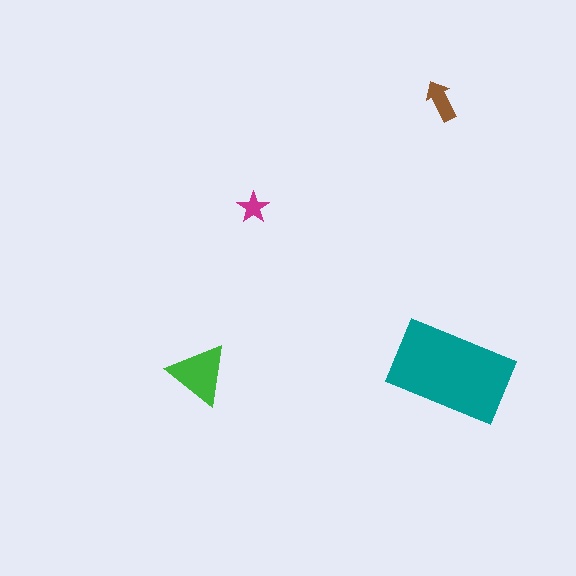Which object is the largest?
The teal rectangle.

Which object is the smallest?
The magenta star.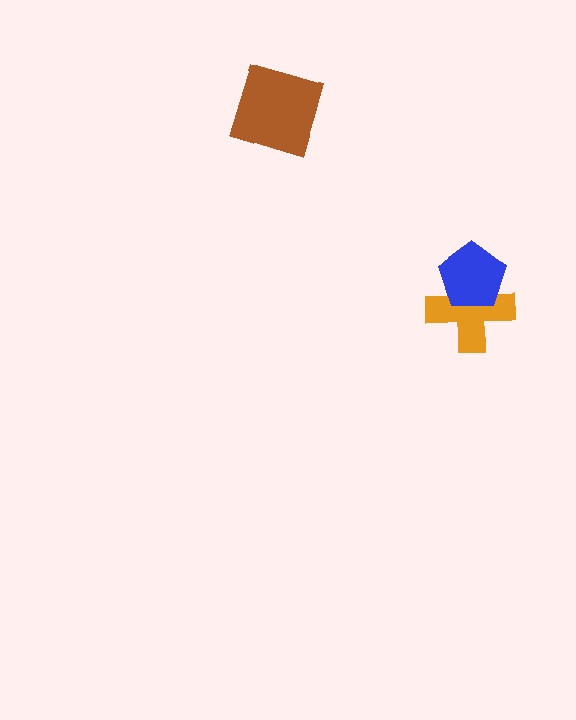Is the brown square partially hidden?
No, no other shape covers it.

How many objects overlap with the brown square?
0 objects overlap with the brown square.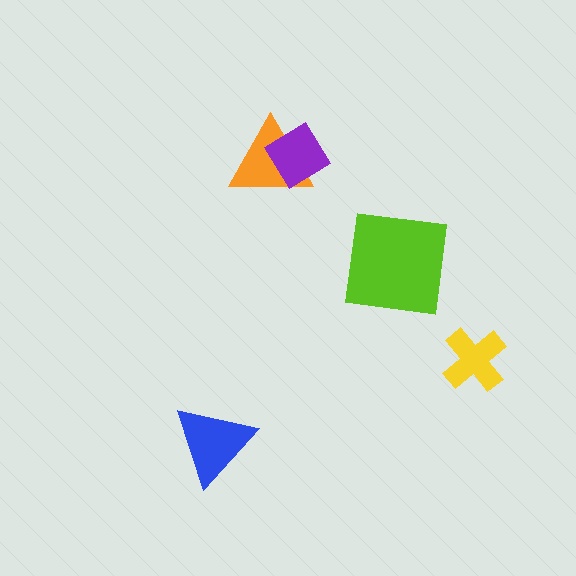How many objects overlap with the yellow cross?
0 objects overlap with the yellow cross.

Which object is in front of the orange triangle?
The purple diamond is in front of the orange triangle.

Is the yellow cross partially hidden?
No, no other shape covers it.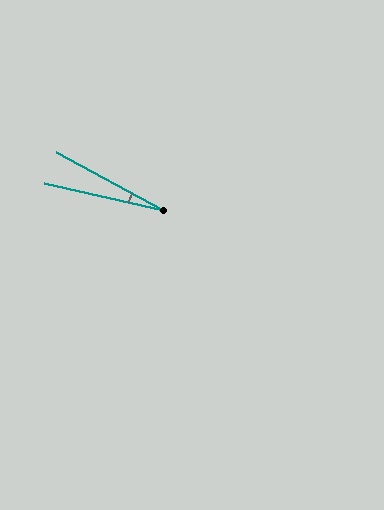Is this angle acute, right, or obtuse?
It is acute.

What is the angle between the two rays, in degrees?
Approximately 16 degrees.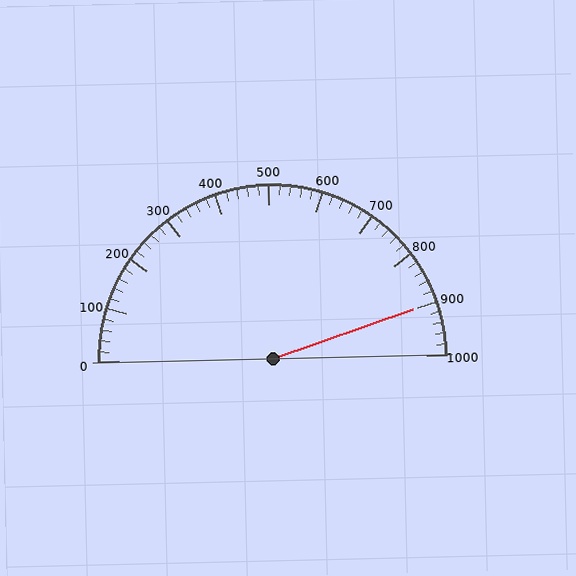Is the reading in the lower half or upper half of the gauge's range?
The reading is in the upper half of the range (0 to 1000).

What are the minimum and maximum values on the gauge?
The gauge ranges from 0 to 1000.